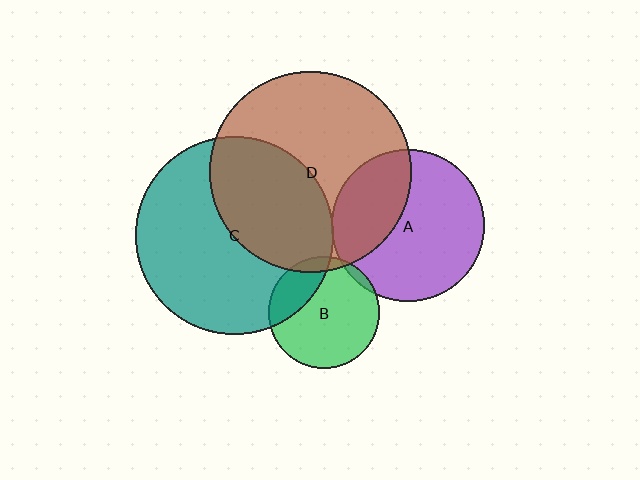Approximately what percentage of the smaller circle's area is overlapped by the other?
Approximately 25%.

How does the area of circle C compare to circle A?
Approximately 1.7 times.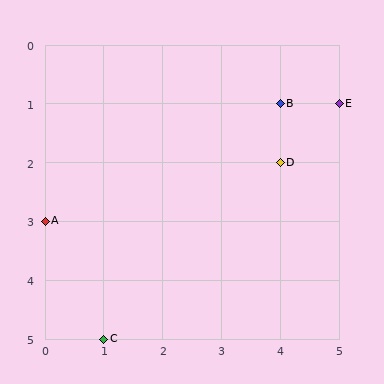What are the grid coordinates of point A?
Point A is at grid coordinates (0, 3).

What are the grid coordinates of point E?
Point E is at grid coordinates (5, 1).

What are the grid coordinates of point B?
Point B is at grid coordinates (4, 1).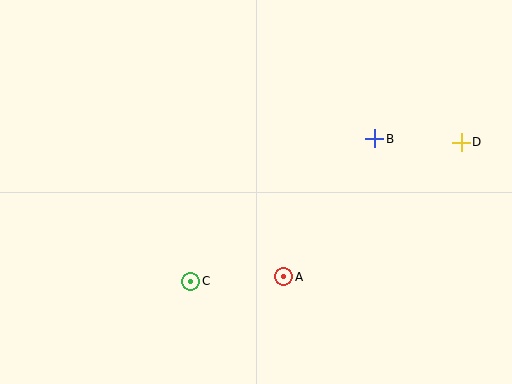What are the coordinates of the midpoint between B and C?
The midpoint between B and C is at (283, 210).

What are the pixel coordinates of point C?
Point C is at (191, 281).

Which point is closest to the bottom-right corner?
Point D is closest to the bottom-right corner.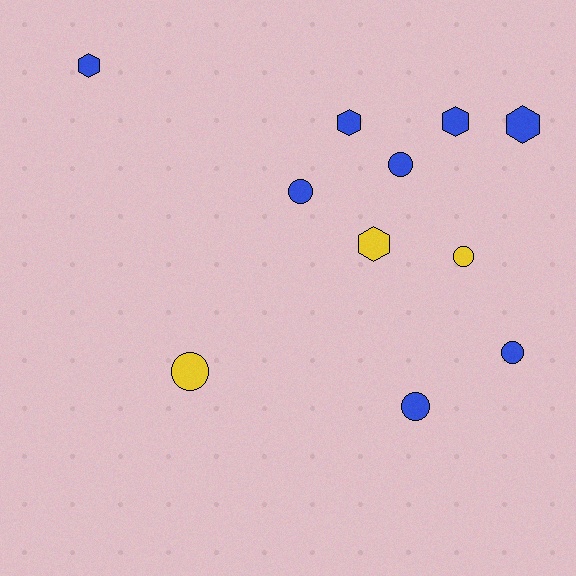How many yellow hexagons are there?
There is 1 yellow hexagon.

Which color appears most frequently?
Blue, with 8 objects.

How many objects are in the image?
There are 11 objects.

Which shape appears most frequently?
Circle, with 6 objects.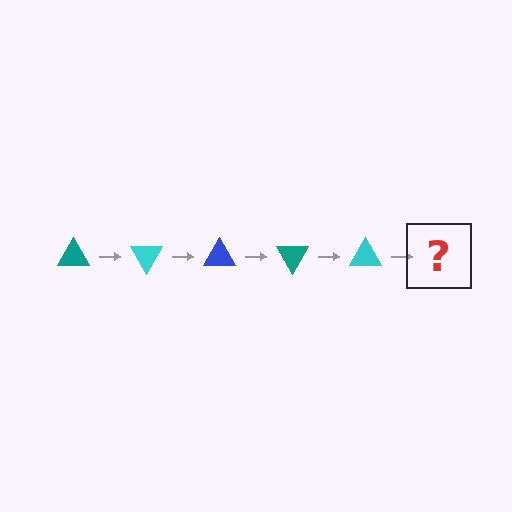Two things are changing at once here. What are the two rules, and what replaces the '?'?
The two rules are that it rotates 60 degrees each step and the color cycles through teal, cyan, and blue. The '?' should be a blue triangle, rotated 300 degrees from the start.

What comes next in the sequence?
The next element should be a blue triangle, rotated 300 degrees from the start.